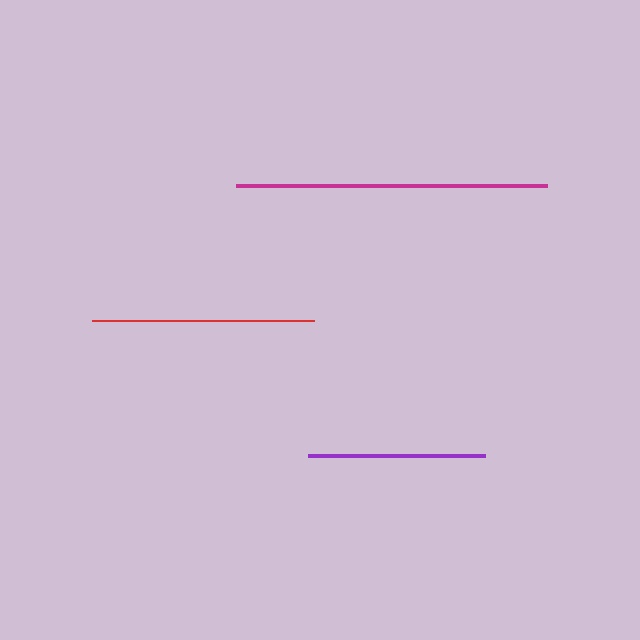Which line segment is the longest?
The magenta line is the longest at approximately 311 pixels.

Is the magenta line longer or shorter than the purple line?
The magenta line is longer than the purple line.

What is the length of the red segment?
The red segment is approximately 222 pixels long.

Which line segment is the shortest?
The purple line is the shortest at approximately 176 pixels.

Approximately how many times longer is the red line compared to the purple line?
The red line is approximately 1.3 times the length of the purple line.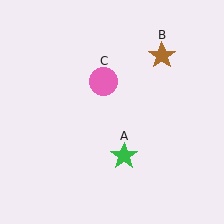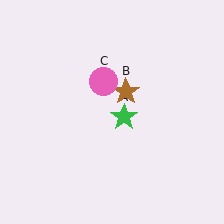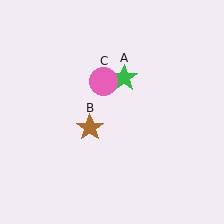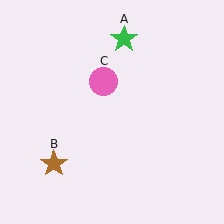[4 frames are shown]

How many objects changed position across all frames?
2 objects changed position: green star (object A), brown star (object B).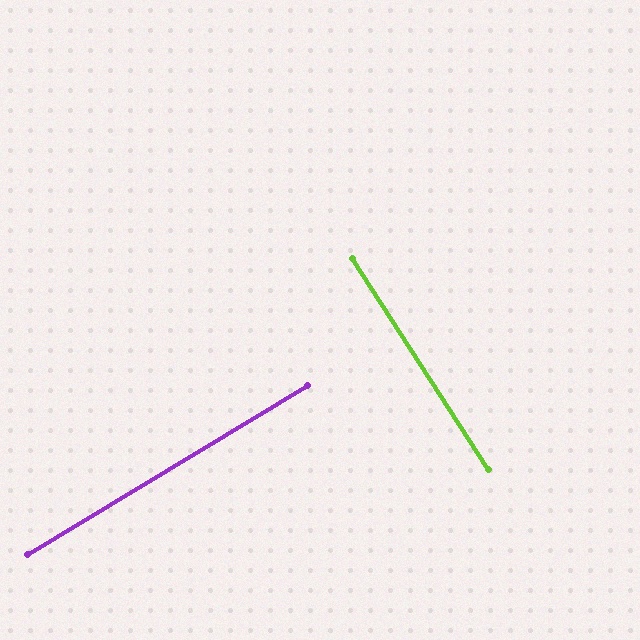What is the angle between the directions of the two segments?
Approximately 88 degrees.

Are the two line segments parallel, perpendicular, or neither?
Perpendicular — they meet at approximately 88°.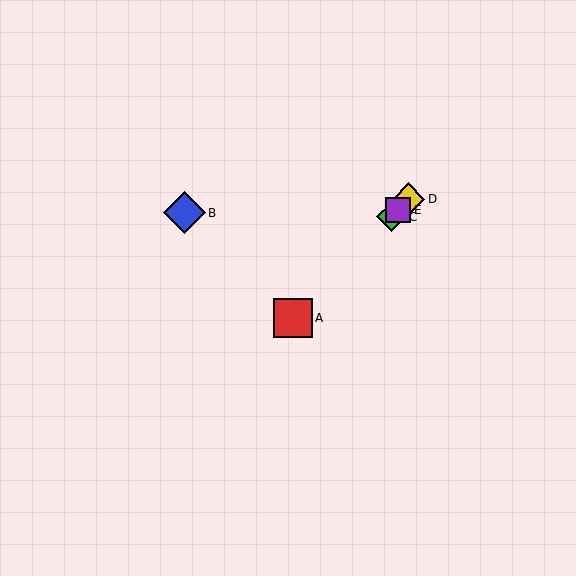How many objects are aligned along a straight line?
4 objects (A, C, D, E) are aligned along a straight line.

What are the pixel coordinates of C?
Object C is at (391, 217).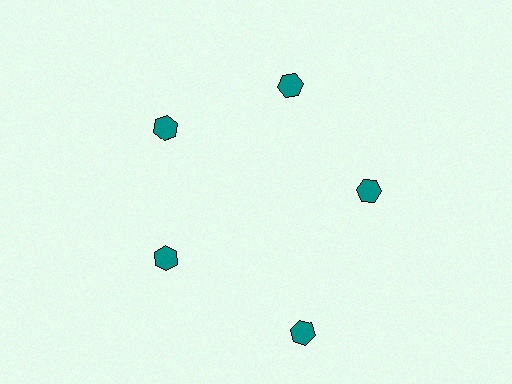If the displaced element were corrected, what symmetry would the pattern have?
It would have 5-fold rotational symmetry — the pattern would map onto itself every 72 degrees.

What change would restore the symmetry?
The symmetry would be restored by moving it inward, back onto the ring so that all 5 hexagons sit at equal angles and equal distance from the center.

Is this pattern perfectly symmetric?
No. The 5 teal hexagons are arranged in a ring, but one element near the 5 o'clock position is pushed outward from the center, breaking the 5-fold rotational symmetry.